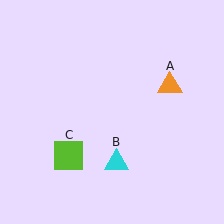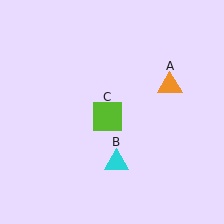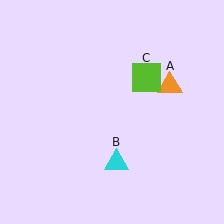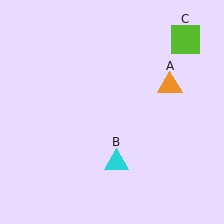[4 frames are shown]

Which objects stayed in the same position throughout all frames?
Orange triangle (object A) and cyan triangle (object B) remained stationary.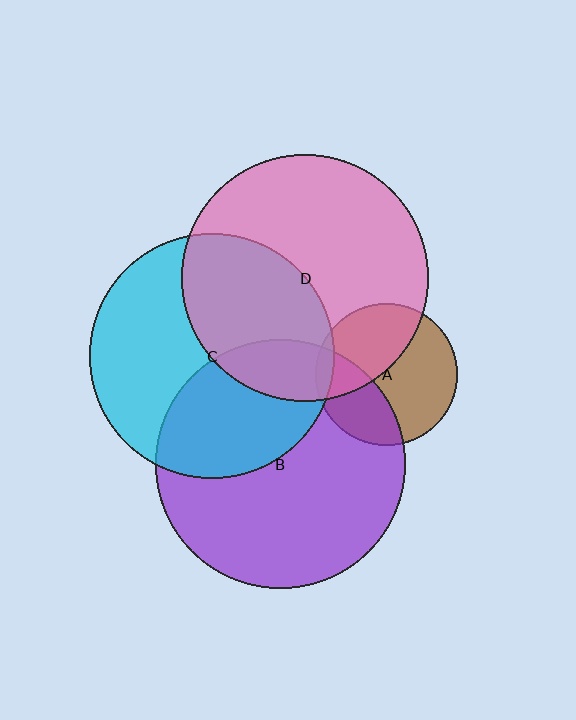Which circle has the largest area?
Circle B (purple).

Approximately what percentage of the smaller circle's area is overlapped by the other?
Approximately 30%.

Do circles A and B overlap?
Yes.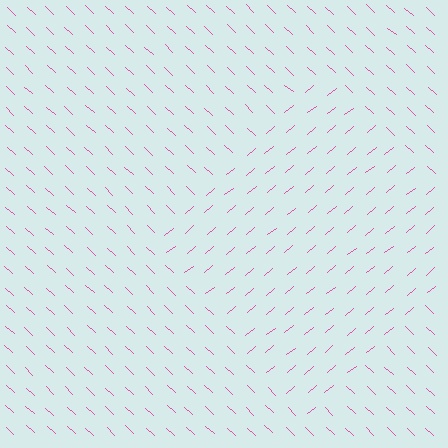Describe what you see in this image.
The image is filled with small pink line segments. A diamond region in the image has lines oriented differently from the surrounding lines, creating a visible texture boundary.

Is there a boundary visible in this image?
Yes, there is a texture boundary formed by a change in line orientation.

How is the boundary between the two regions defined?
The boundary is defined purely by a change in line orientation (approximately 82 degrees difference). All lines are the same color and thickness.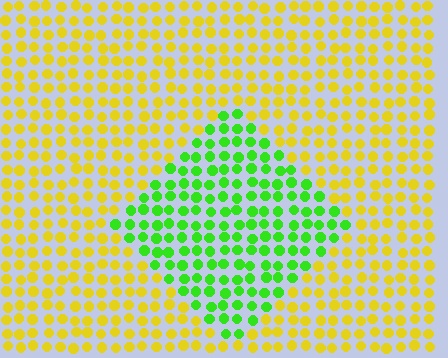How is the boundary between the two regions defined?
The boundary is defined purely by a slight shift in hue (about 59 degrees). Spacing, size, and orientation are identical on both sides.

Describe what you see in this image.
The image is filled with small yellow elements in a uniform arrangement. A diamond-shaped region is visible where the elements are tinted to a slightly different hue, forming a subtle color boundary.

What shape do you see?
I see a diamond.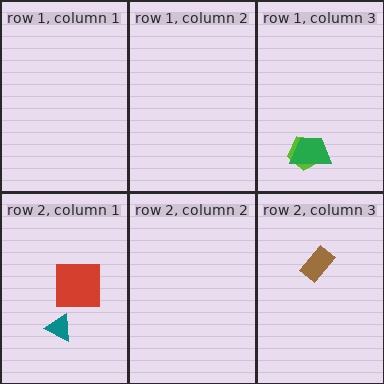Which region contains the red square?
The row 2, column 1 region.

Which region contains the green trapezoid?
The row 1, column 3 region.